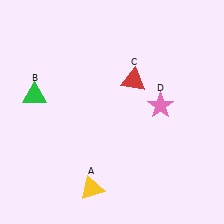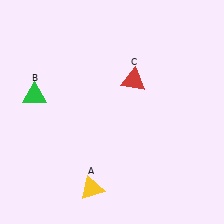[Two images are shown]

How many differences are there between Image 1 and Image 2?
There is 1 difference between the two images.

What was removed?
The pink star (D) was removed in Image 2.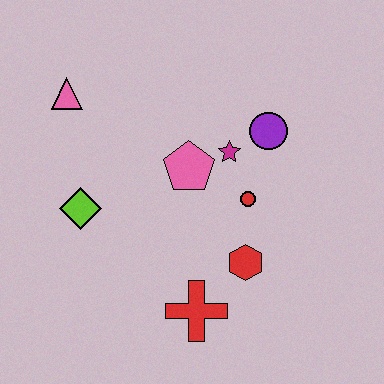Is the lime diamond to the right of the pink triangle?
Yes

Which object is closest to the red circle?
The magenta star is closest to the red circle.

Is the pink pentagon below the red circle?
No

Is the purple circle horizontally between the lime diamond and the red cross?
No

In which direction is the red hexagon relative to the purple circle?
The red hexagon is below the purple circle.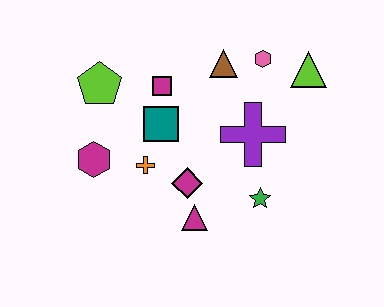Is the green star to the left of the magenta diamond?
No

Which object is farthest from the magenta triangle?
The lime triangle is farthest from the magenta triangle.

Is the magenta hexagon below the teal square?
Yes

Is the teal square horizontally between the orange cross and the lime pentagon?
No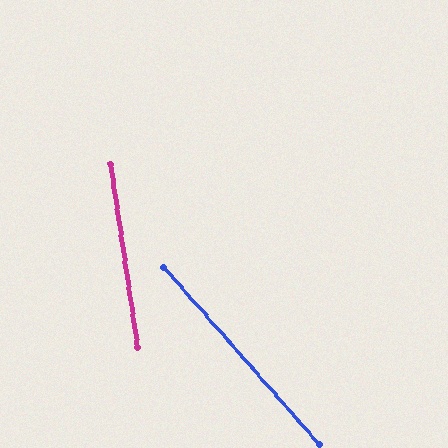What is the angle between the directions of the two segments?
Approximately 33 degrees.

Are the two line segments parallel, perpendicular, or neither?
Neither parallel nor perpendicular — they differ by about 33°.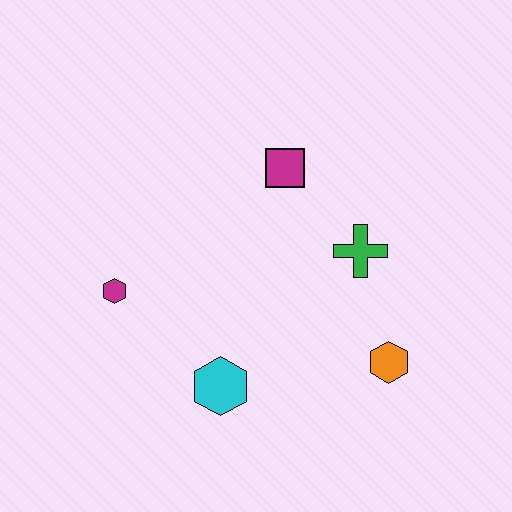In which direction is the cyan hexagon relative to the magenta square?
The cyan hexagon is below the magenta square.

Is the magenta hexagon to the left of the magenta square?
Yes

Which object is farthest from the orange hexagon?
The magenta hexagon is farthest from the orange hexagon.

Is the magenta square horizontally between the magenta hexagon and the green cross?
Yes